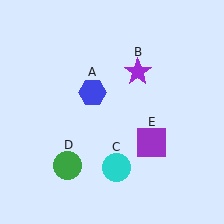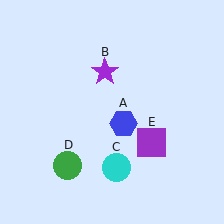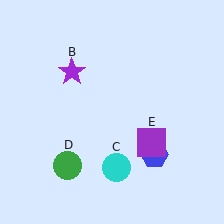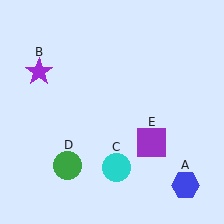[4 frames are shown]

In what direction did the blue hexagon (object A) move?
The blue hexagon (object A) moved down and to the right.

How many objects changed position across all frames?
2 objects changed position: blue hexagon (object A), purple star (object B).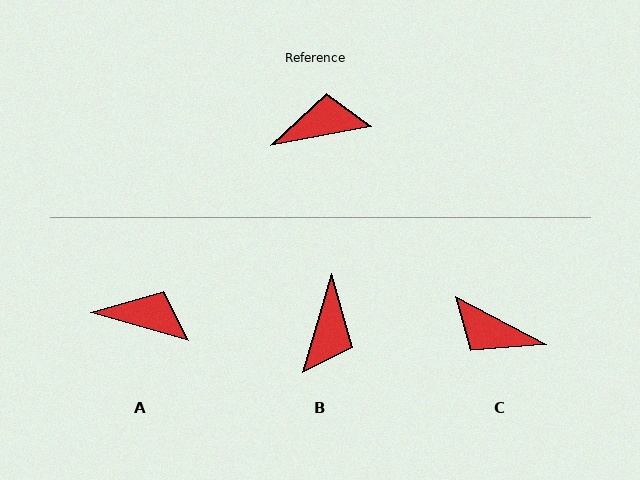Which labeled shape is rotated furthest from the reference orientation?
C, about 141 degrees away.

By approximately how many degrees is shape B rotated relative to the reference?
Approximately 117 degrees clockwise.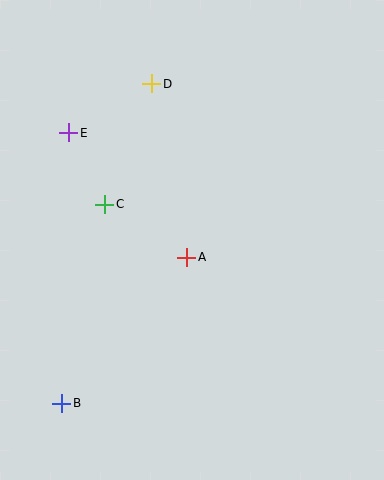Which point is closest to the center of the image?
Point A at (187, 257) is closest to the center.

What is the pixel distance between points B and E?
The distance between B and E is 271 pixels.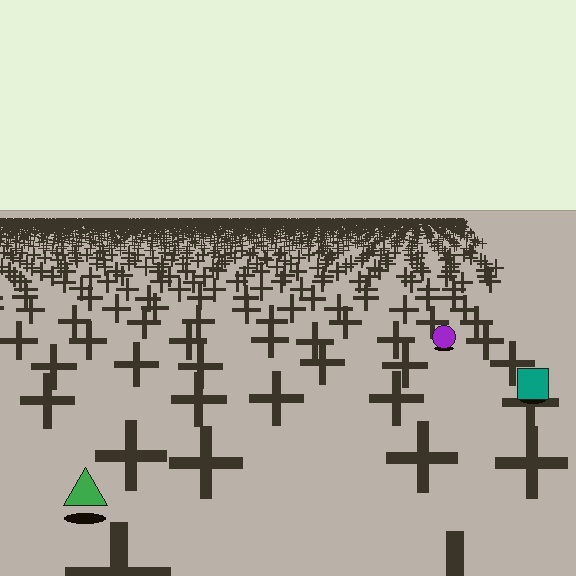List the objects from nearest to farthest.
From nearest to farthest: the green triangle, the teal square, the purple circle.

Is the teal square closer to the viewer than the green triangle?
No. The green triangle is closer — you can tell from the texture gradient: the ground texture is coarser near it.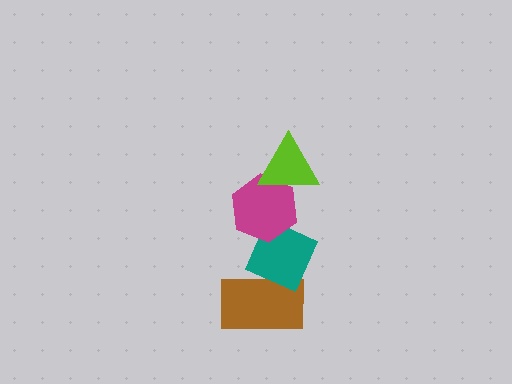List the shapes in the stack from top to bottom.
From top to bottom: the lime triangle, the magenta hexagon, the teal diamond, the brown rectangle.